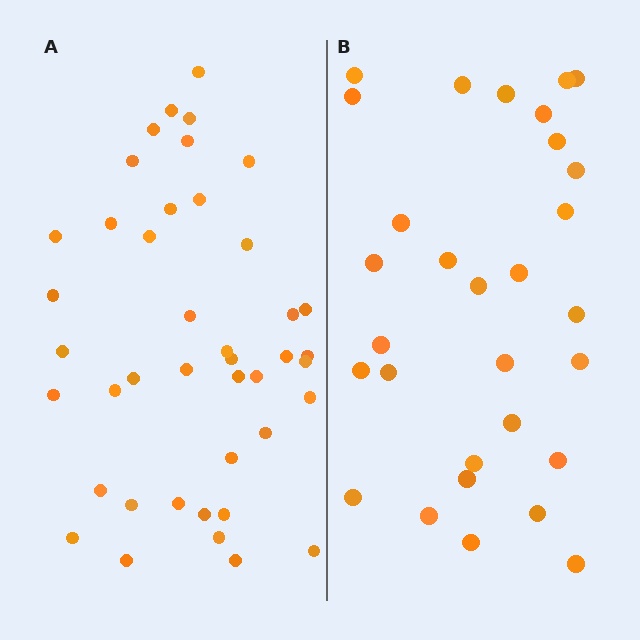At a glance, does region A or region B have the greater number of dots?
Region A (the left region) has more dots.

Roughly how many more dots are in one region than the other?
Region A has roughly 12 or so more dots than region B.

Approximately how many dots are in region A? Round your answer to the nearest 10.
About 40 dots. (The exact count is 42, which rounds to 40.)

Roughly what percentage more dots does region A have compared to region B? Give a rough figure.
About 40% more.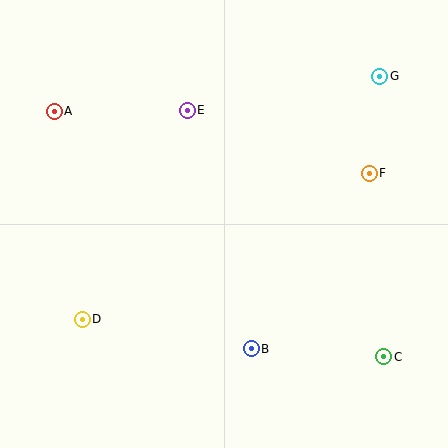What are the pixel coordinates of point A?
Point A is at (54, 111).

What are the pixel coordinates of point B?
Point B is at (251, 349).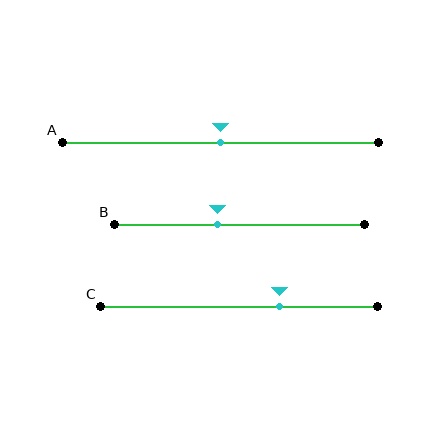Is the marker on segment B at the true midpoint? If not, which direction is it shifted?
No, the marker on segment B is shifted to the left by about 9% of the segment length.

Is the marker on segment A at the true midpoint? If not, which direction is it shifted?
Yes, the marker on segment A is at the true midpoint.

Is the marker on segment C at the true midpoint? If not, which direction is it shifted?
No, the marker on segment C is shifted to the right by about 15% of the segment length.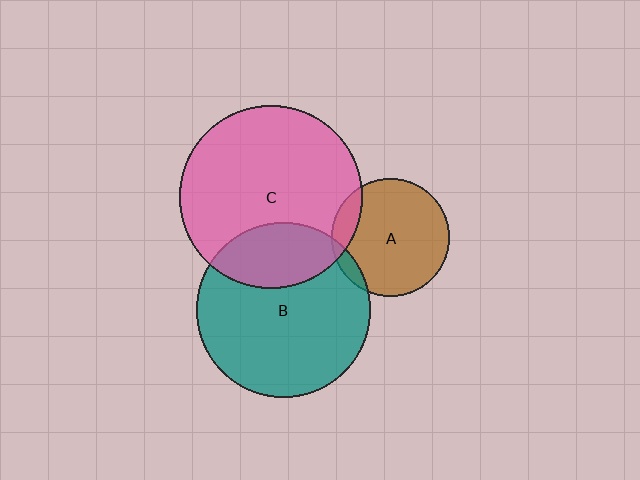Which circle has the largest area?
Circle C (pink).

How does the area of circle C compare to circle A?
Approximately 2.4 times.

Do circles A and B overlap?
Yes.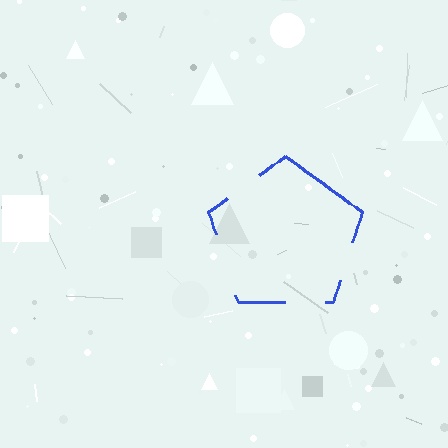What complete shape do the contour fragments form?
The contour fragments form a pentagon.